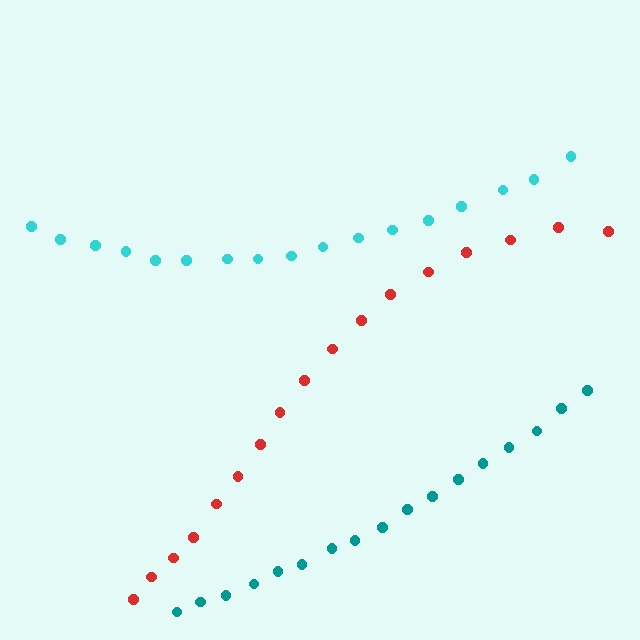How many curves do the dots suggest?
There are 3 distinct paths.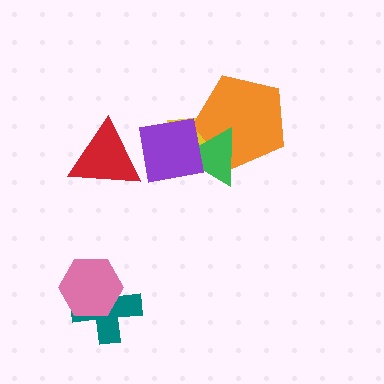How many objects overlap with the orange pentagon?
3 objects overlap with the orange pentagon.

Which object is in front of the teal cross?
The pink hexagon is in front of the teal cross.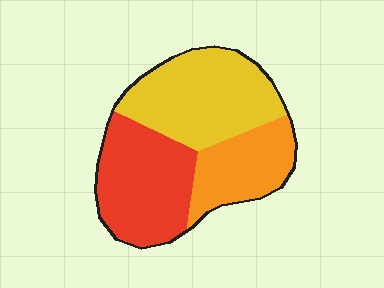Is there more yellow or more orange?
Yellow.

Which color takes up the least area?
Orange, at roughly 25%.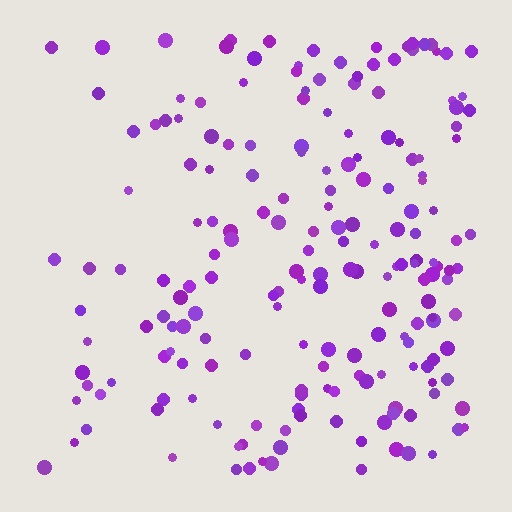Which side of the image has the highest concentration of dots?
The right.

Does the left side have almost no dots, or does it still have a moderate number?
Still a moderate number, just noticeably fewer than the right.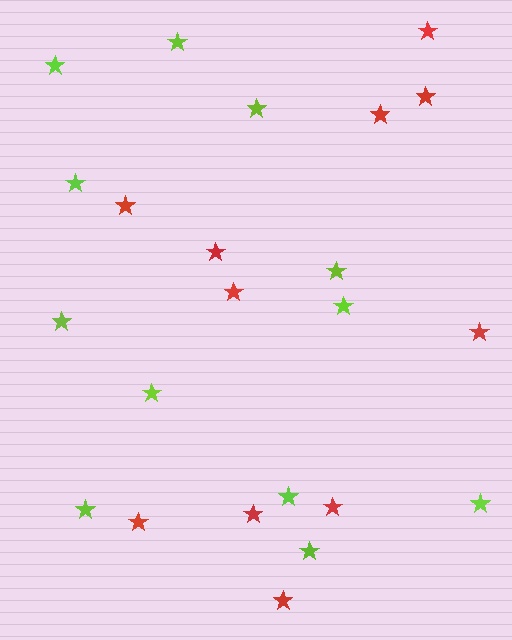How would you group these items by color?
There are 2 groups: one group of red stars (11) and one group of lime stars (12).